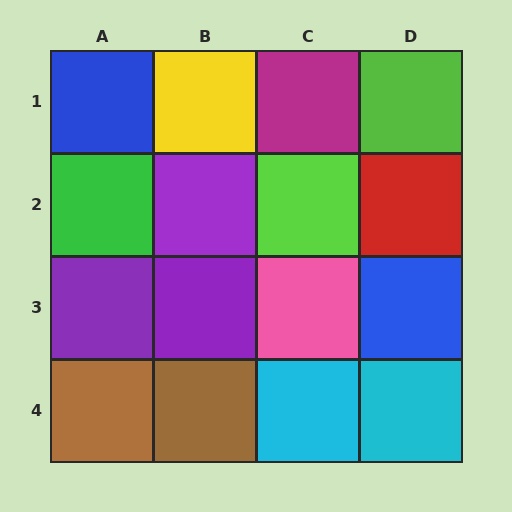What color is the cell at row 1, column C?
Magenta.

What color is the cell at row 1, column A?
Blue.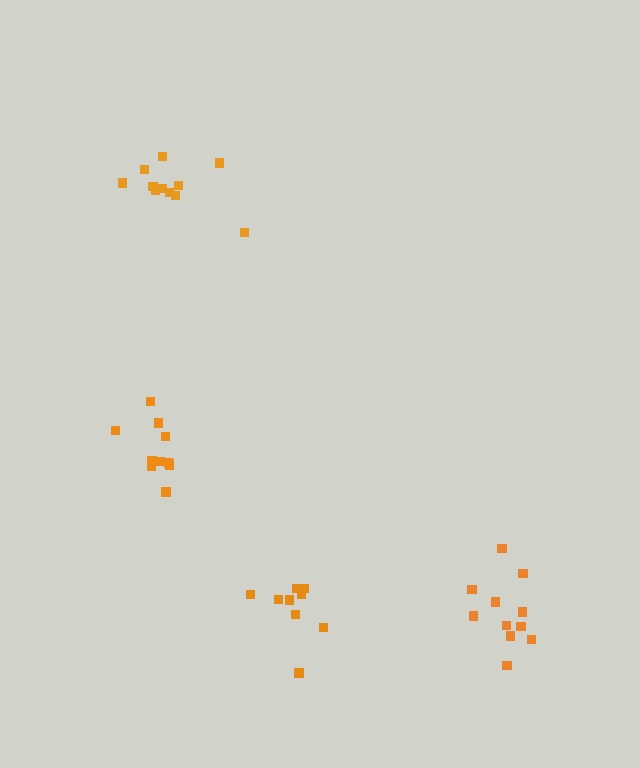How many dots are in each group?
Group 1: 11 dots, Group 2: 11 dots, Group 3: 9 dots, Group 4: 11 dots (42 total).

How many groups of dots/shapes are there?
There are 4 groups.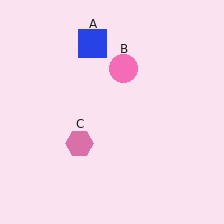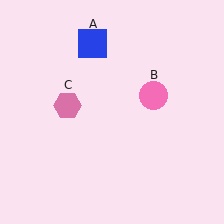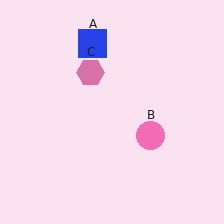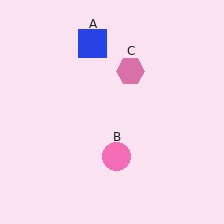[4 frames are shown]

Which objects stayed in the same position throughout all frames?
Blue square (object A) remained stationary.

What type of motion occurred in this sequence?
The pink circle (object B), pink hexagon (object C) rotated clockwise around the center of the scene.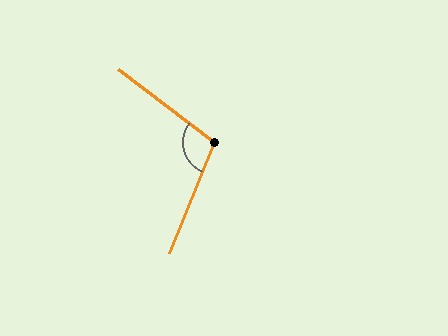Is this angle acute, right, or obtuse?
It is obtuse.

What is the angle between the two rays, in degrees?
Approximately 105 degrees.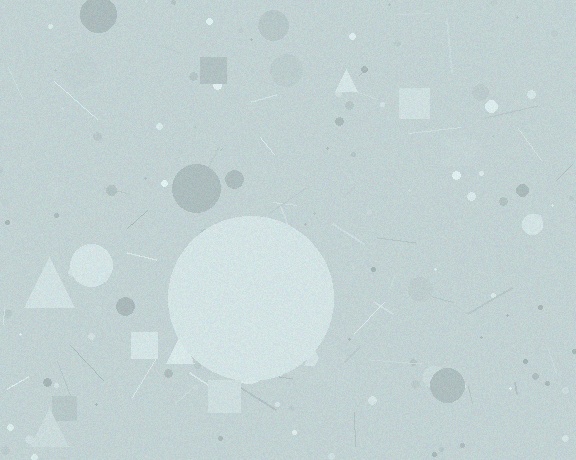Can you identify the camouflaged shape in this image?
The camouflaged shape is a circle.